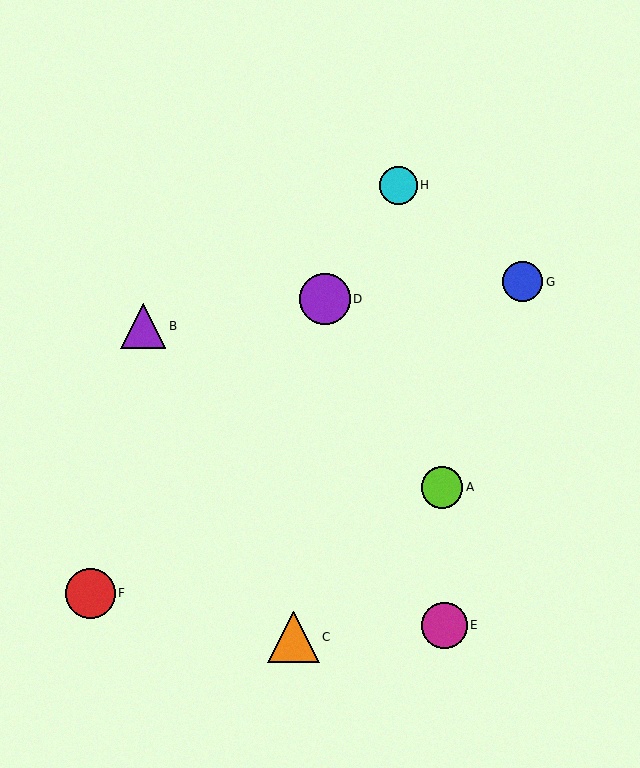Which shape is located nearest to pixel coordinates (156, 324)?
The purple triangle (labeled B) at (143, 326) is nearest to that location.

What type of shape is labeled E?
Shape E is a magenta circle.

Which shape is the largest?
The orange triangle (labeled C) is the largest.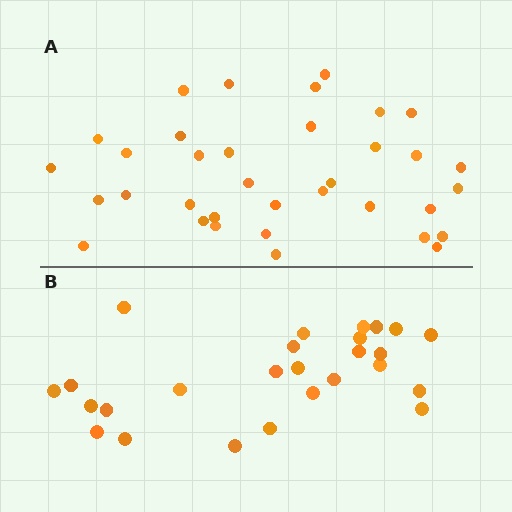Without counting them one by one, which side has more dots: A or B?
Region A (the top region) has more dots.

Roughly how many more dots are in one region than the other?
Region A has roughly 8 or so more dots than region B.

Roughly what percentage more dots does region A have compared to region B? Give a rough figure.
About 35% more.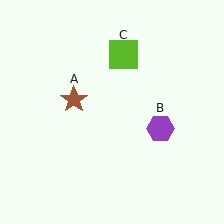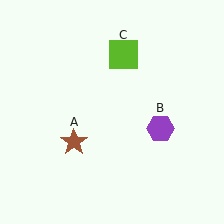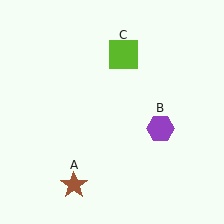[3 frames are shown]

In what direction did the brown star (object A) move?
The brown star (object A) moved down.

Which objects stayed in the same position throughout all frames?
Purple hexagon (object B) and lime square (object C) remained stationary.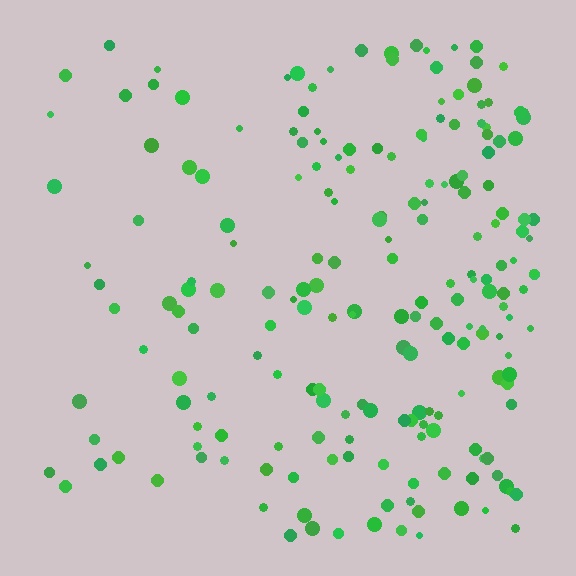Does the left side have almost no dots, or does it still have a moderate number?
Still a moderate number, just noticeably fewer than the right.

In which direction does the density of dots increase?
From left to right, with the right side densest.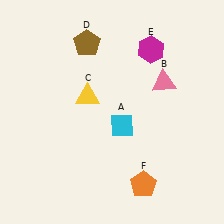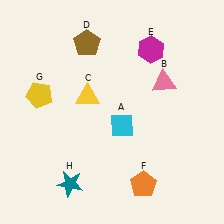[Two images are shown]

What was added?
A yellow pentagon (G), a teal star (H) were added in Image 2.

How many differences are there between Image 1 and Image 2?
There are 2 differences between the two images.